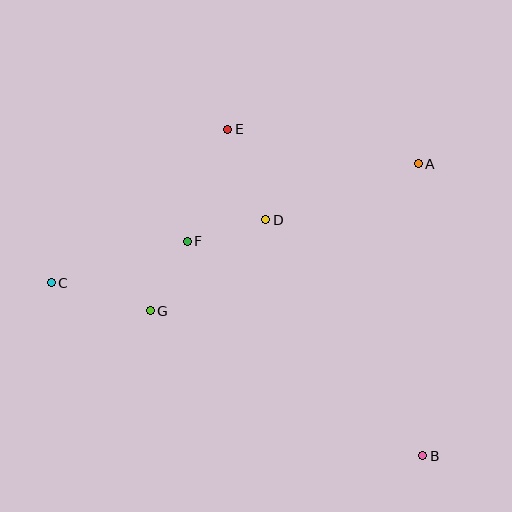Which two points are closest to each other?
Points F and G are closest to each other.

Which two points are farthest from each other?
Points B and C are farthest from each other.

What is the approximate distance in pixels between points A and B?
The distance between A and B is approximately 292 pixels.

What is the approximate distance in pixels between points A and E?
The distance between A and E is approximately 194 pixels.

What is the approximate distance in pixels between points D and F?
The distance between D and F is approximately 82 pixels.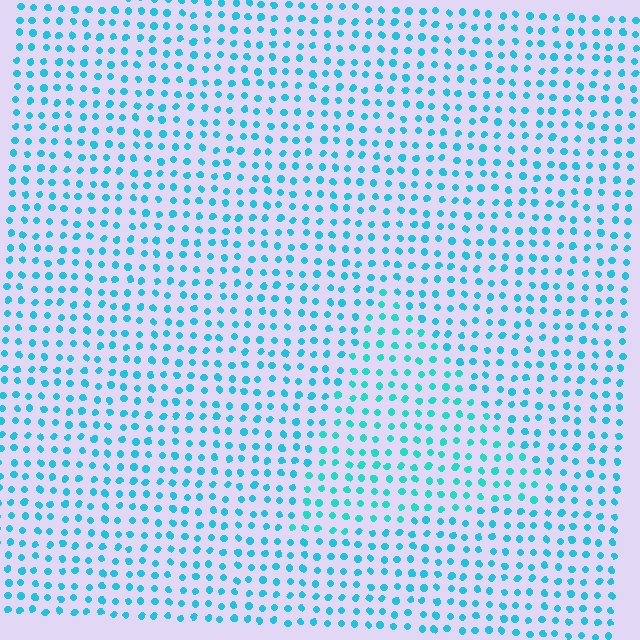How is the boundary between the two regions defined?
The boundary is defined purely by a slight shift in hue (about 16 degrees). Spacing, size, and orientation are identical on both sides.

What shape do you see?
I see a triangle.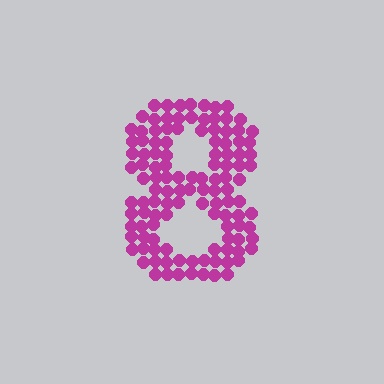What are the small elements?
The small elements are circles.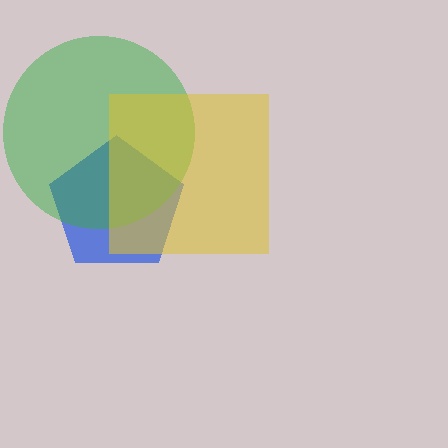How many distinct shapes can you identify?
There are 3 distinct shapes: a blue pentagon, a green circle, a yellow square.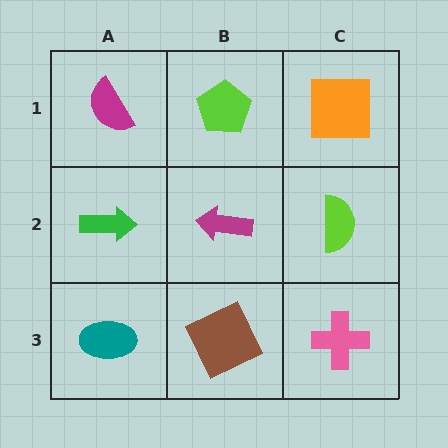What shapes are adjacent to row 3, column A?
A green arrow (row 2, column A), a brown square (row 3, column B).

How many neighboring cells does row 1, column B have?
3.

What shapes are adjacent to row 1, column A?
A green arrow (row 2, column A), a lime pentagon (row 1, column B).